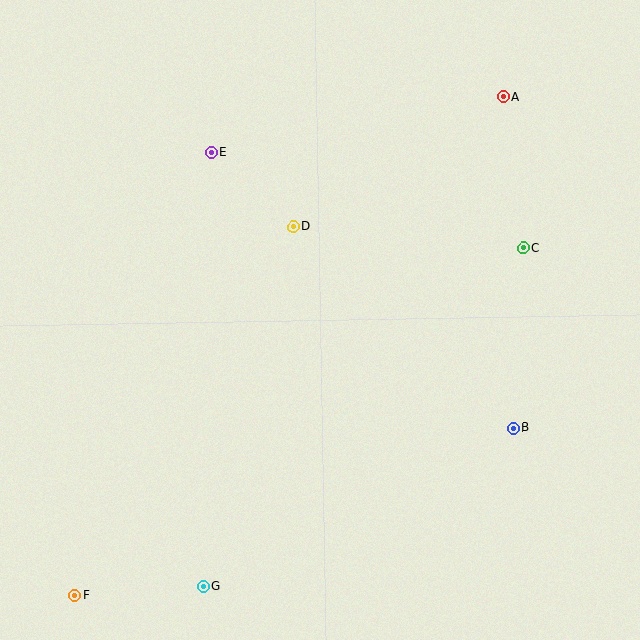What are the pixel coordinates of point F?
Point F is at (74, 596).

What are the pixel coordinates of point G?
Point G is at (203, 586).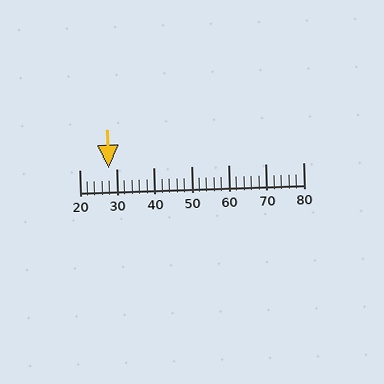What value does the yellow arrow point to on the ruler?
The yellow arrow points to approximately 28.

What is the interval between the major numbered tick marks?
The major tick marks are spaced 10 units apart.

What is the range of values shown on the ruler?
The ruler shows values from 20 to 80.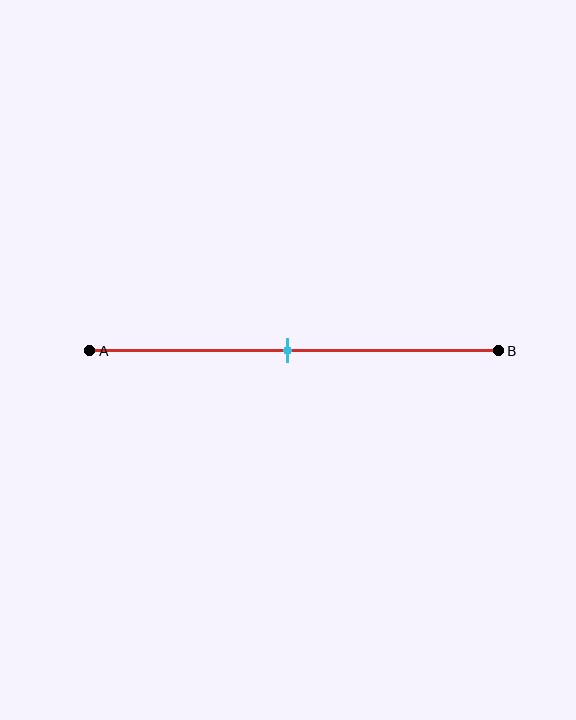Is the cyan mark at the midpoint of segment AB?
Yes, the mark is approximately at the midpoint.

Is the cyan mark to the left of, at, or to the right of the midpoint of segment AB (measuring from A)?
The cyan mark is approximately at the midpoint of segment AB.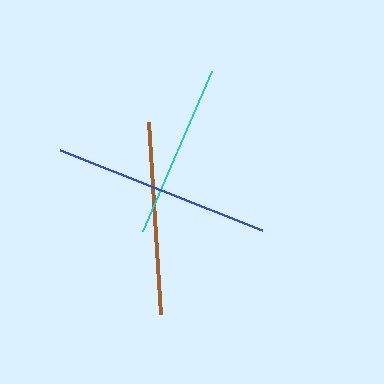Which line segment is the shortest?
The cyan line is the shortest at approximately 174 pixels.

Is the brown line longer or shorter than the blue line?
The blue line is longer than the brown line.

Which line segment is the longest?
The blue line is the longest at approximately 218 pixels.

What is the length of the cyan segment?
The cyan segment is approximately 174 pixels long.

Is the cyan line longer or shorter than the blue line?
The blue line is longer than the cyan line.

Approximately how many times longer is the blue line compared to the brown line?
The blue line is approximately 1.1 times the length of the brown line.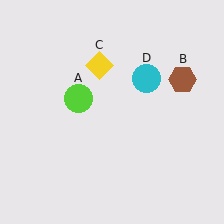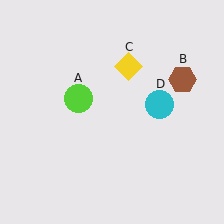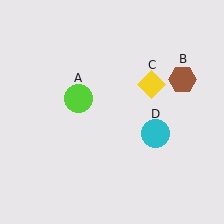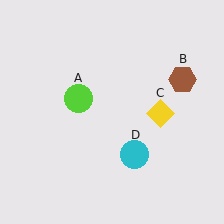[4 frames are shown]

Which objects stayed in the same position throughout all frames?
Lime circle (object A) and brown hexagon (object B) remained stationary.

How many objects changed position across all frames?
2 objects changed position: yellow diamond (object C), cyan circle (object D).